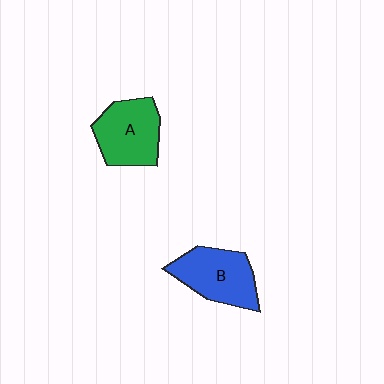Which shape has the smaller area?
Shape A (green).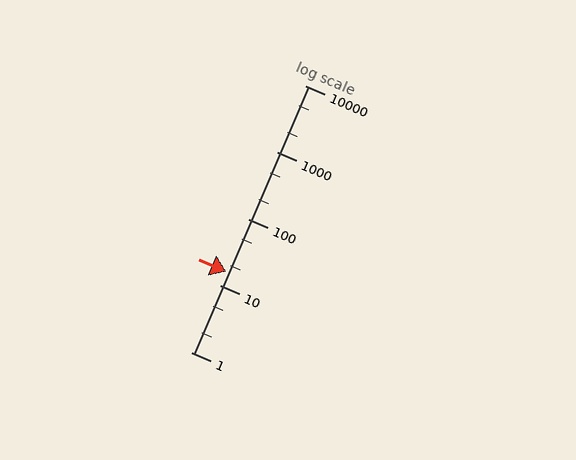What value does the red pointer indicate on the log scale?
The pointer indicates approximately 16.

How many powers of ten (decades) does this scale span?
The scale spans 4 decades, from 1 to 10000.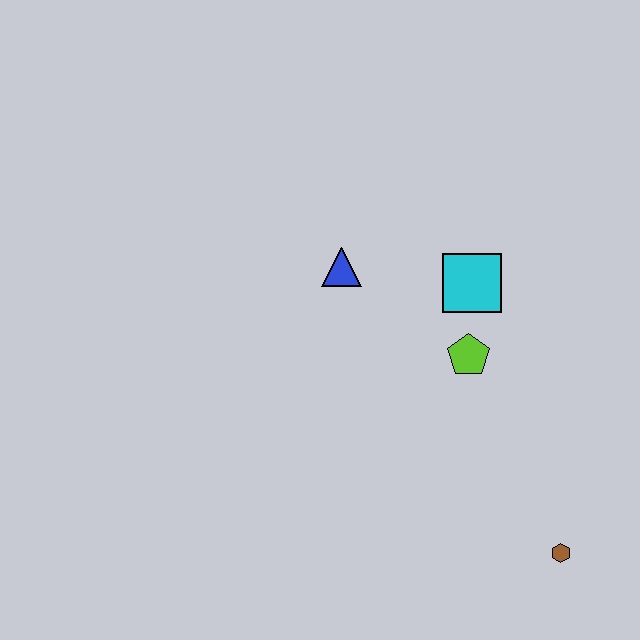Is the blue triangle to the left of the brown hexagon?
Yes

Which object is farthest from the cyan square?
The brown hexagon is farthest from the cyan square.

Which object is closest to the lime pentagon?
The cyan square is closest to the lime pentagon.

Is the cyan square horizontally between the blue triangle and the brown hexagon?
Yes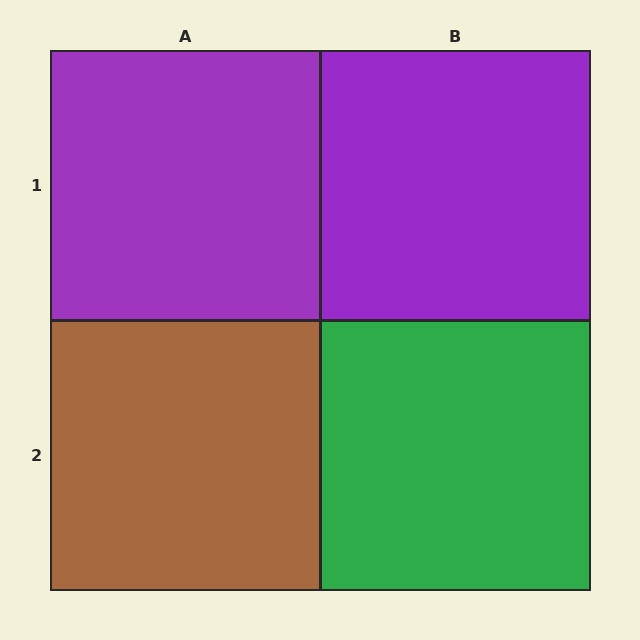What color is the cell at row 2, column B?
Green.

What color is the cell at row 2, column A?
Brown.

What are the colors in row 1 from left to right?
Purple, purple.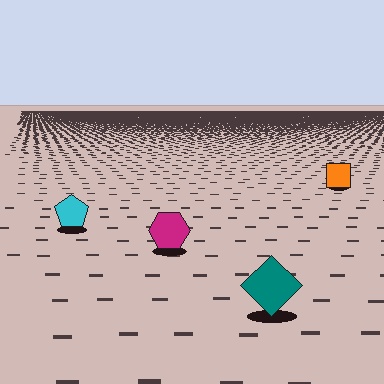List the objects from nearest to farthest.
From nearest to farthest: the teal diamond, the magenta hexagon, the cyan pentagon, the orange square.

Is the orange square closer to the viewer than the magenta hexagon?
No. The magenta hexagon is closer — you can tell from the texture gradient: the ground texture is coarser near it.